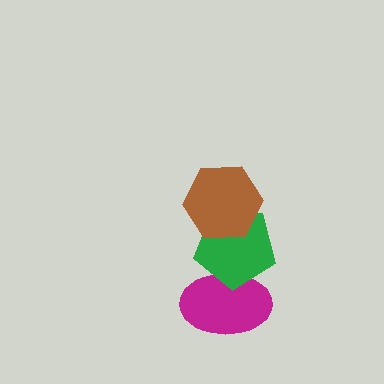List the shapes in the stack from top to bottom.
From top to bottom: the brown hexagon, the green pentagon, the magenta ellipse.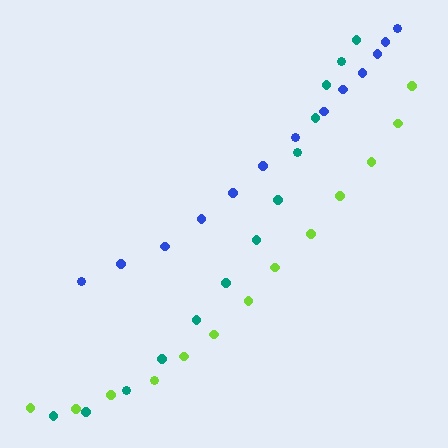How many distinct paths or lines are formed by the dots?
There are 3 distinct paths.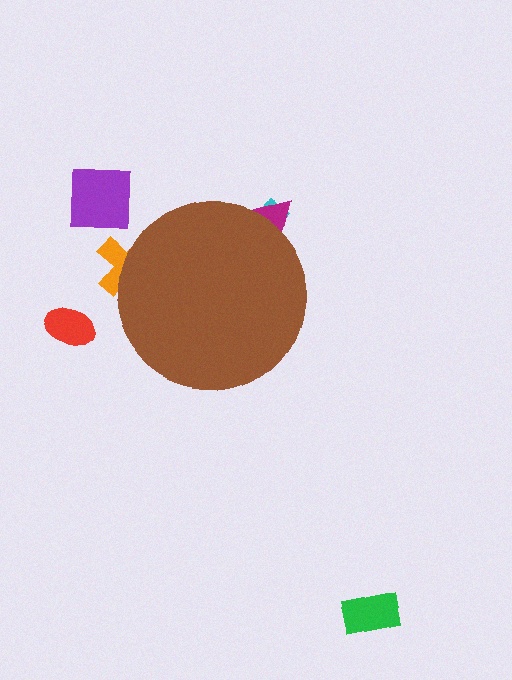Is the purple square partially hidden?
No, the purple square is fully visible.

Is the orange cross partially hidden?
Yes, the orange cross is partially hidden behind the brown circle.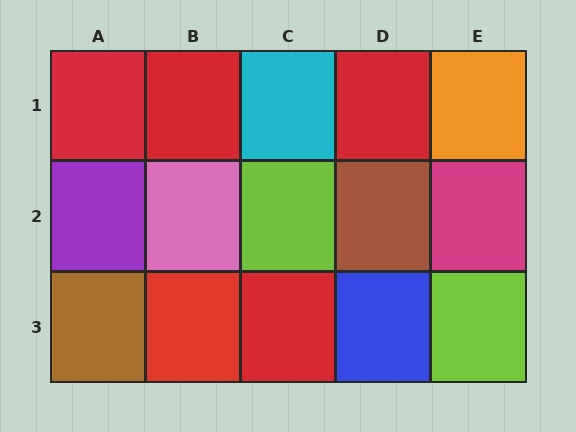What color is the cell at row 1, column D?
Red.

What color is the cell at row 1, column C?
Cyan.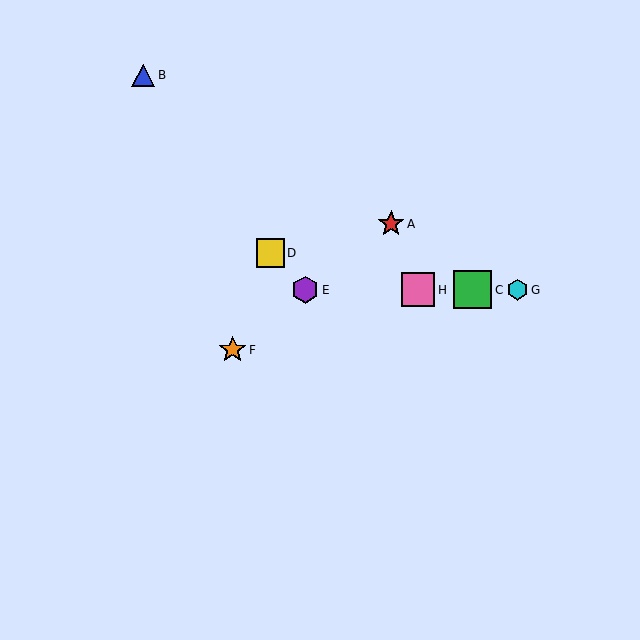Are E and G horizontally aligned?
Yes, both are at y≈290.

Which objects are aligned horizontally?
Objects C, E, G, H are aligned horizontally.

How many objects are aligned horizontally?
4 objects (C, E, G, H) are aligned horizontally.